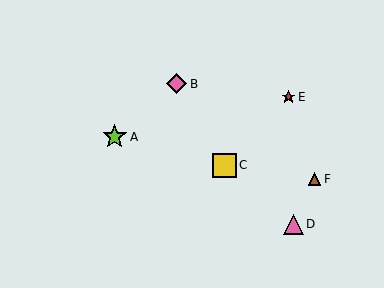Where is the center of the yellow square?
The center of the yellow square is at (224, 165).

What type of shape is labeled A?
Shape A is a lime star.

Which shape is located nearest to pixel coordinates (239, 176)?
The yellow square (labeled C) at (224, 165) is nearest to that location.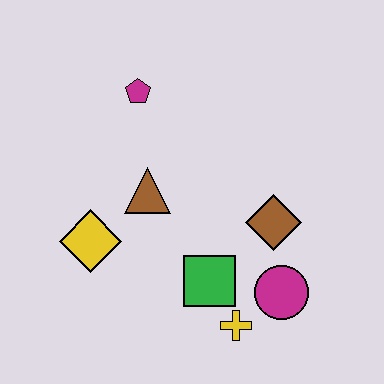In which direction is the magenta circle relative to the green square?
The magenta circle is to the right of the green square.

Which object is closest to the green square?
The yellow cross is closest to the green square.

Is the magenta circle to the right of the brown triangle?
Yes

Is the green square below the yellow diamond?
Yes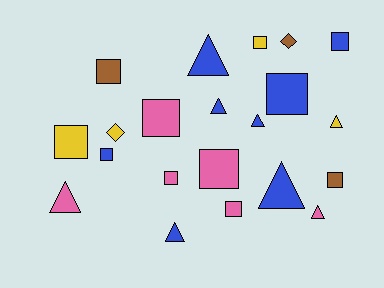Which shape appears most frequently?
Square, with 11 objects.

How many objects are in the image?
There are 21 objects.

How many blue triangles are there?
There are 5 blue triangles.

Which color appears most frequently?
Blue, with 8 objects.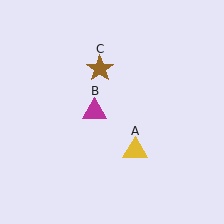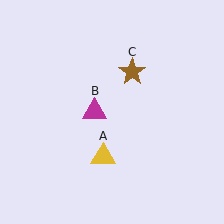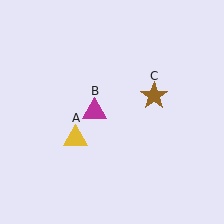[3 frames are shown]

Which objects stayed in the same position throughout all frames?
Magenta triangle (object B) remained stationary.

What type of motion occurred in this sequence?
The yellow triangle (object A), brown star (object C) rotated clockwise around the center of the scene.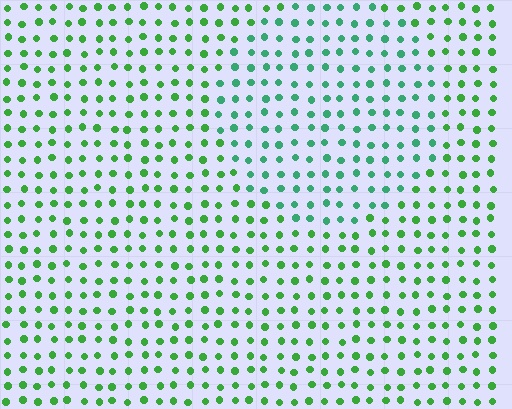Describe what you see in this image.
The image is filled with small green elements in a uniform arrangement. A circle-shaped region is visible where the elements are tinted to a slightly different hue, forming a subtle color boundary.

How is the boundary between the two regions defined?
The boundary is defined purely by a slight shift in hue (about 30 degrees). Spacing, size, and orientation are identical on both sides.